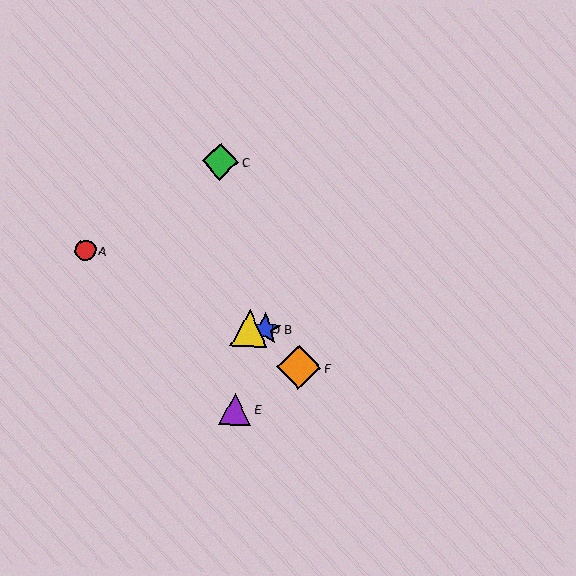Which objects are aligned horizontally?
Objects B, D are aligned horizontally.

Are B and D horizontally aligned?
Yes, both are at y≈329.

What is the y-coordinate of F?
Object F is at y≈368.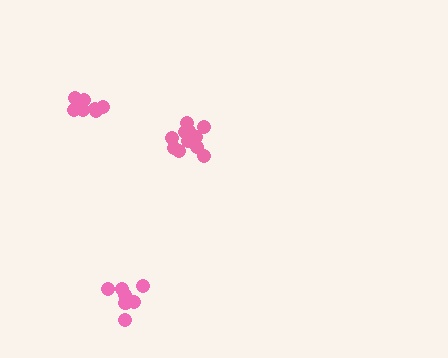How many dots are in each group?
Group 1: 8 dots, Group 2: 7 dots, Group 3: 11 dots (26 total).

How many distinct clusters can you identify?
There are 3 distinct clusters.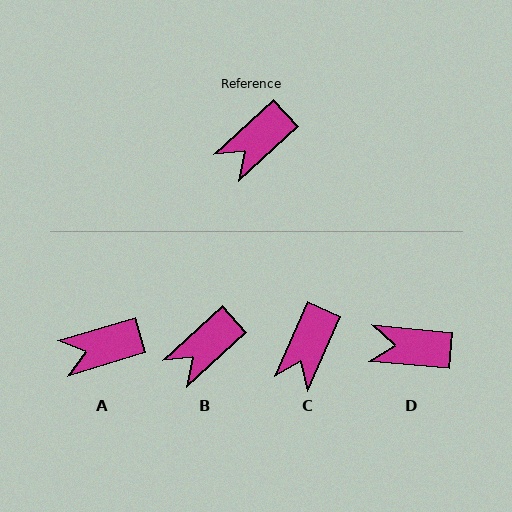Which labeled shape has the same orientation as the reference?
B.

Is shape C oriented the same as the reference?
No, it is off by about 24 degrees.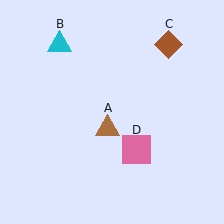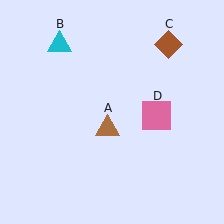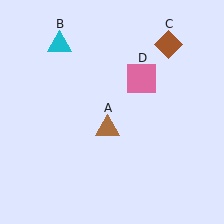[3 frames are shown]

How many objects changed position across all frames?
1 object changed position: pink square (object D).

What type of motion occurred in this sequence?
The pink square (object D) rotated counterclockwise around the center of the scene.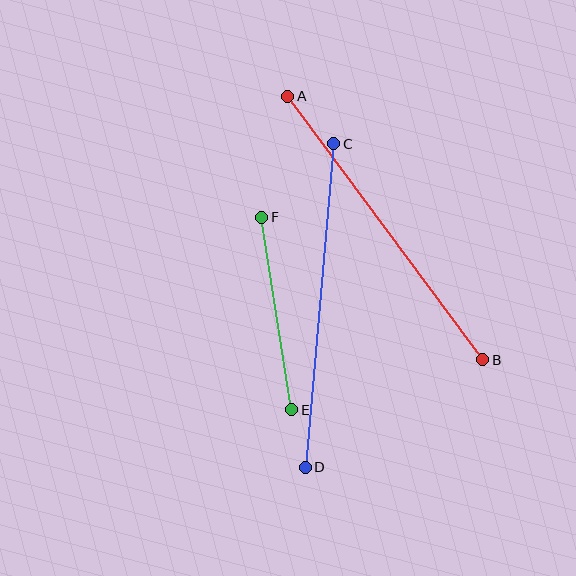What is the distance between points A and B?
The distance is approximately 328 pixels.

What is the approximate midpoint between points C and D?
The midpoint is at approximately (320, 306) pixels.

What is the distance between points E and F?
The distance is approximately 195 pixels.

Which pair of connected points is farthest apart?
Points A and B are farthest apart.